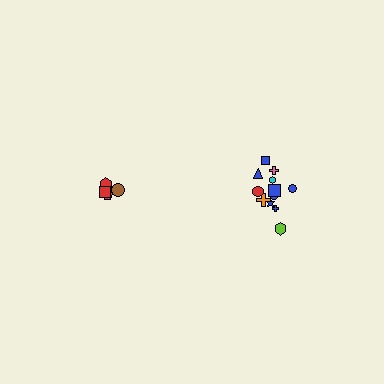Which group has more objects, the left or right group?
The right group.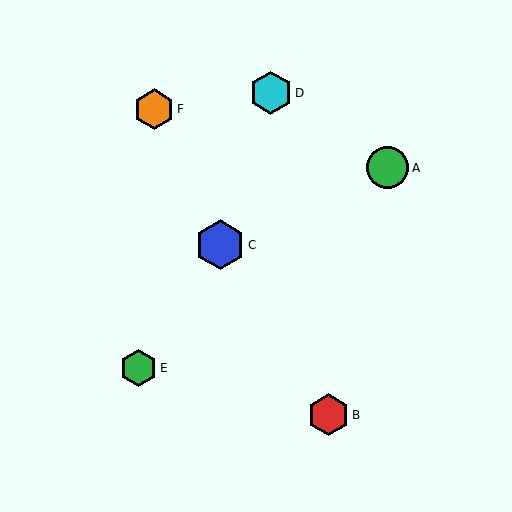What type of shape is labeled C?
Shape C is a blue hexagon.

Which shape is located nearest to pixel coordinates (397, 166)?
The green circle (labeled A) at (388, 168) is nearest to that location.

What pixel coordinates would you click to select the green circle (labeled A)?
Click at (388, 168) to select the green circle A.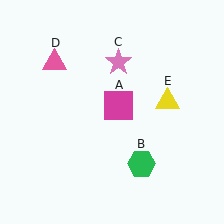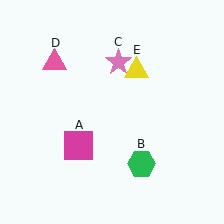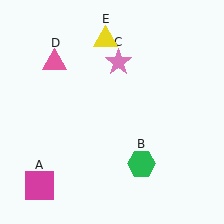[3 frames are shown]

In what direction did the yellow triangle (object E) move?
The yellow triangle (object E) moved up and to the left.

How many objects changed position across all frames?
2 objects changed position: magenta square (object A), yellow triangle (object E).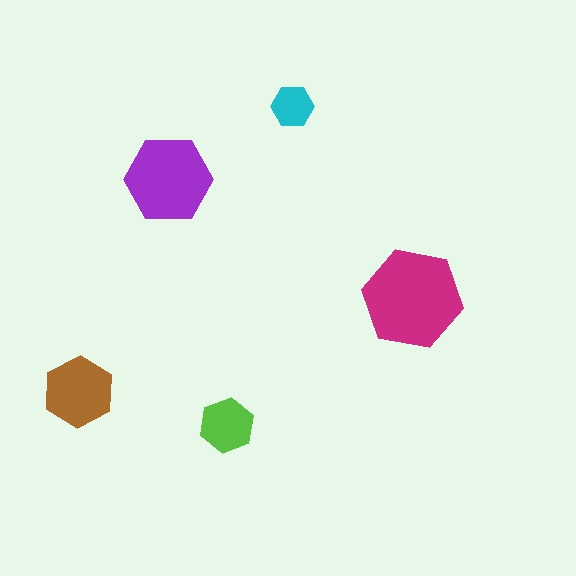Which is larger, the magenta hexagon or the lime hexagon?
The magenta one.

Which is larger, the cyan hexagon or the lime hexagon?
The lime one.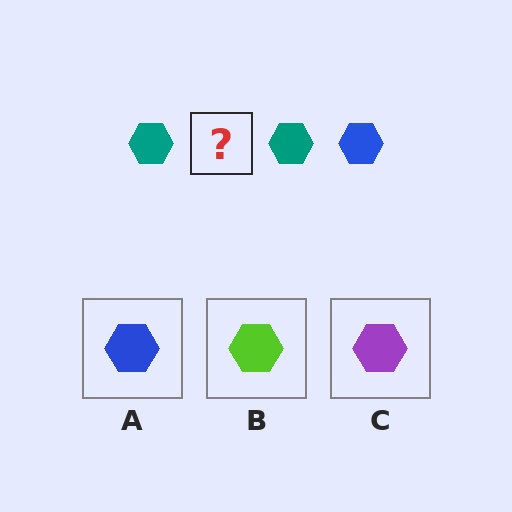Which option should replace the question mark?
Option A.